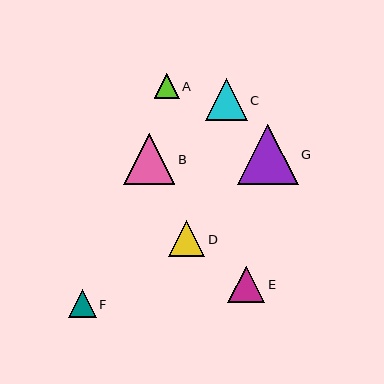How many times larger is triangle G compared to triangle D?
Triangle G is approximately 1.7 times the size of triangle D.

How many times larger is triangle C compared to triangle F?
Triangle C is approximately 1.5 times the size of triangle F.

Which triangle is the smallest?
Triangle A is the smallest with a size of approximately 25 pixels.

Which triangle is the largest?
Triangle G is the largest with a size of approximately 61 pixels.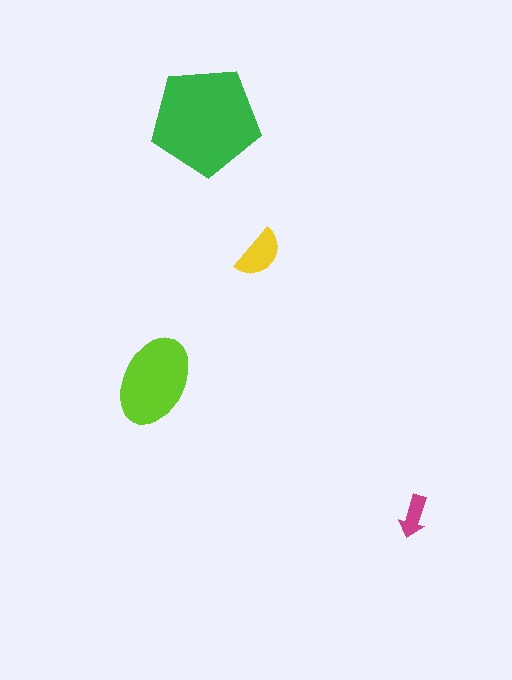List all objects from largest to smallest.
The green pentagon, the lime ellipse, the yellow semicircle, the magenta arrow.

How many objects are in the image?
There are 4 objects in the image.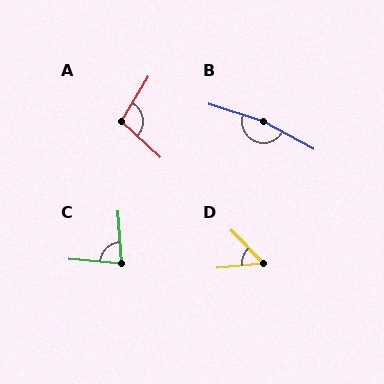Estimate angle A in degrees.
Approximately 101 degrees.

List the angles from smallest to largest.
D (51°), C (81°), A (101°), B (169°).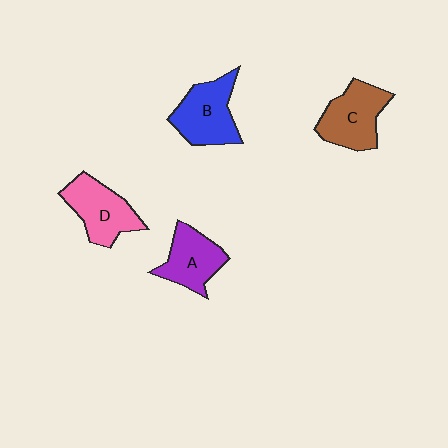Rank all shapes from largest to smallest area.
From largest to smallest: B (blue), C (brown), D (pink), A (purple).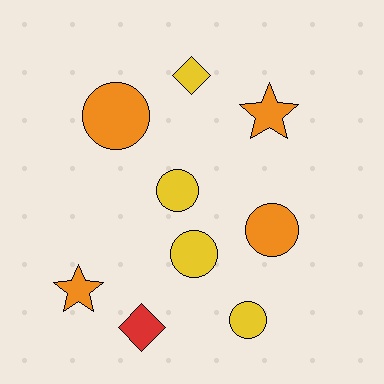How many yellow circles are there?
There are 3 yellow circles.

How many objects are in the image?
There are 9 objects.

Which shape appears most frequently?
Circle, with 5 objects.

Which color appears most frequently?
Yellow, with 4 objects.